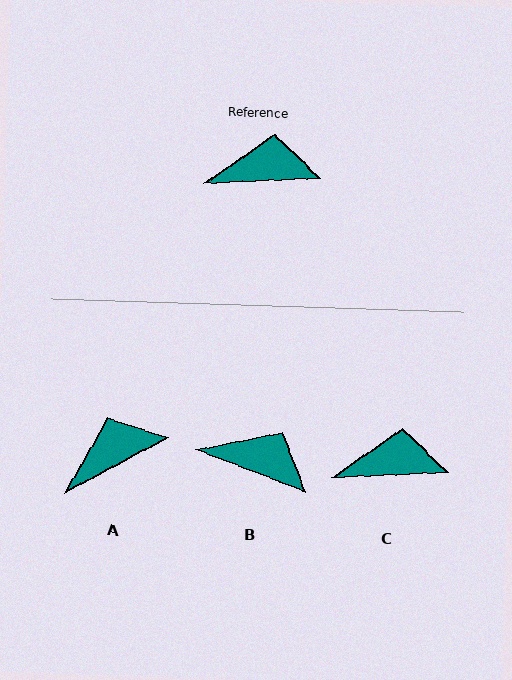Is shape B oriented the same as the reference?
No, it is off by about 24 degrees.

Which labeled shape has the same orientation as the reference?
C.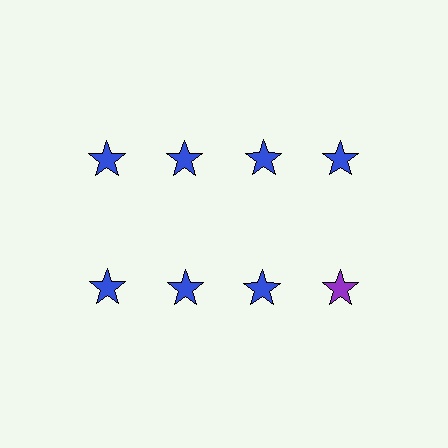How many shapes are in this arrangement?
There are 8 shapes arranged in a grid pattern.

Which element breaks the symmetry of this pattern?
The purple star in the second row, second from right column breaks the symmetry. All other shapes are blue stars.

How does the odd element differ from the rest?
It has a different color: purple instead of blue.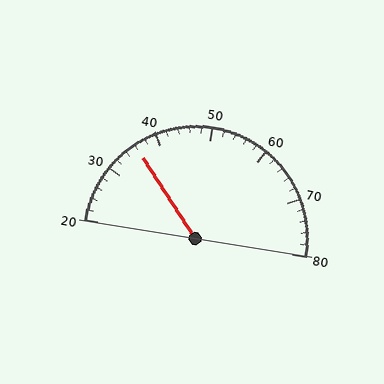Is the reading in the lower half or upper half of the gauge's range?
The reading is in the lower half of the range (20 to 80).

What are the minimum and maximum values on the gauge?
The gauge ranges from 20 to 80.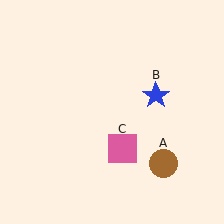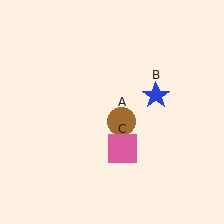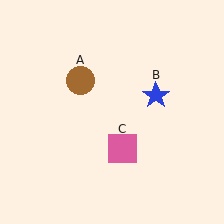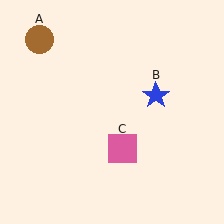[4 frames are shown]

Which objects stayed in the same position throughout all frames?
Blue star (object B) and pink square (object C) remained stationary.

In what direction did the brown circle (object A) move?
The brown circle (object A) moved up and to the left.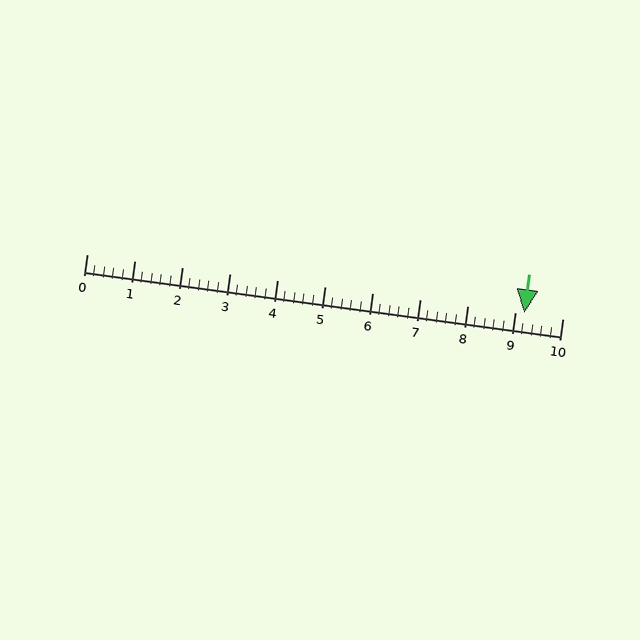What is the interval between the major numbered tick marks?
The major tick marks are spaced 1 units apart.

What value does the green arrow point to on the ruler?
The green arrow points to approximately 9.2.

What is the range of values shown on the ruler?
The ruler shows values from 0 to 10.